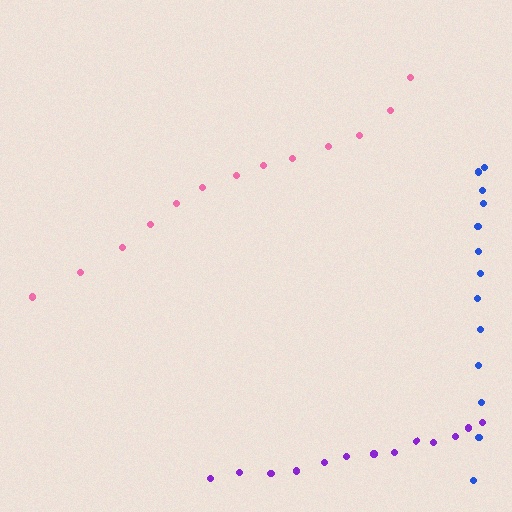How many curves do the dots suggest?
There are 3 distinct paths.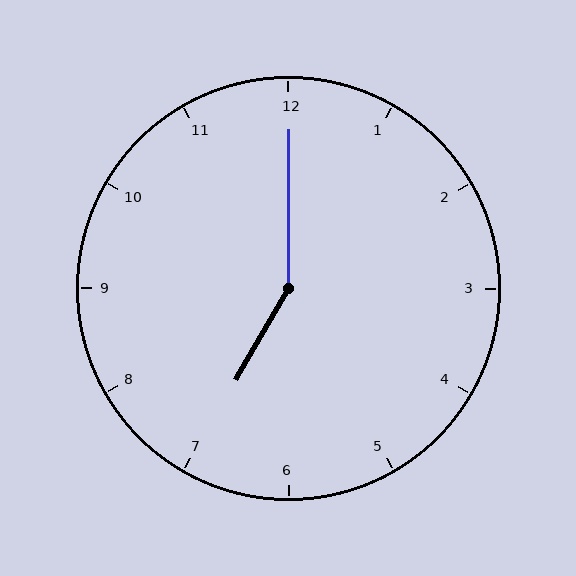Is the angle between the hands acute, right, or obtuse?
It is obtuse.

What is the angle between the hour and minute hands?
Approximately 150 degrees.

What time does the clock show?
7:00.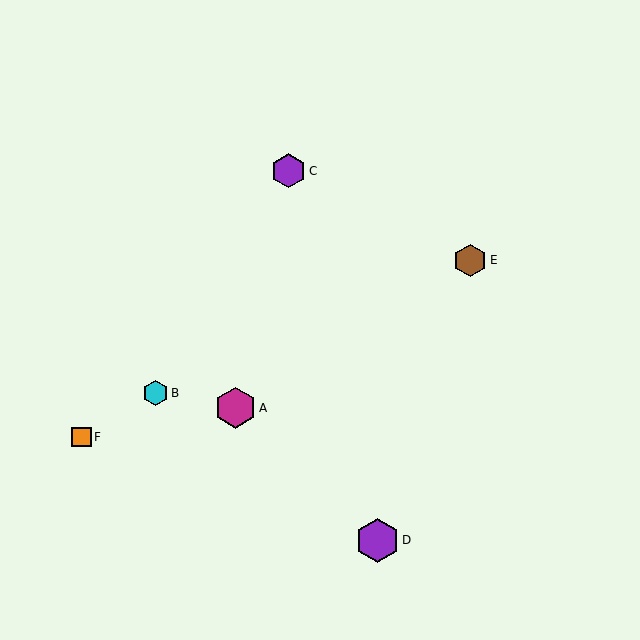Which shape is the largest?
The purple hexagon (labeled D) is the largest.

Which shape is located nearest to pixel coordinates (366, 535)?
The purple hexagon (labeled D) at (377, 540) is nearest to that location.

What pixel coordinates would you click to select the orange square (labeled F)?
Click at (81, 437) to select the orange square F.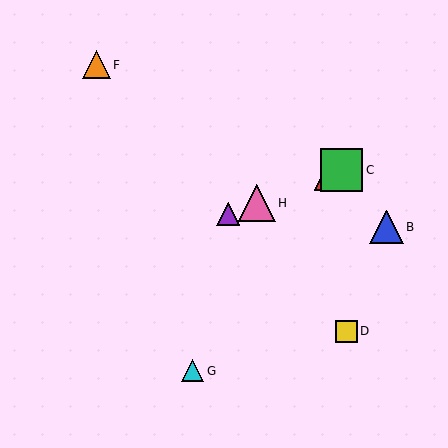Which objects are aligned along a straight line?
Objects A, C, E, H are aligned along a straight line.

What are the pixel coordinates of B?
Object B is at (386, 227).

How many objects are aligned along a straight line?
4 objects (A, C, E, H) are aligned along a straight line.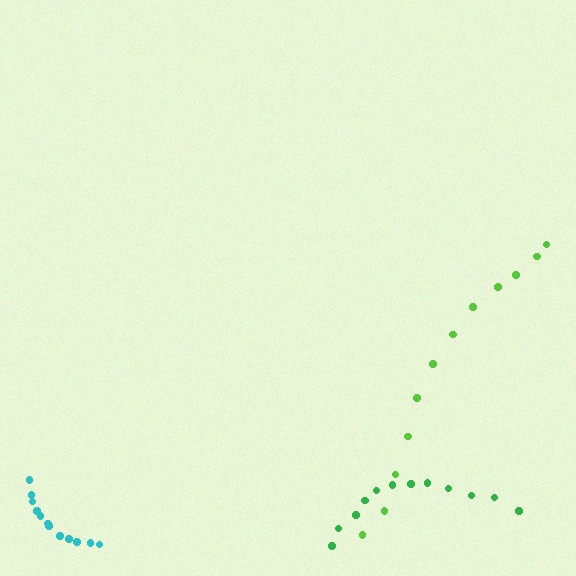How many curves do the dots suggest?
There are 3 distinct paths.